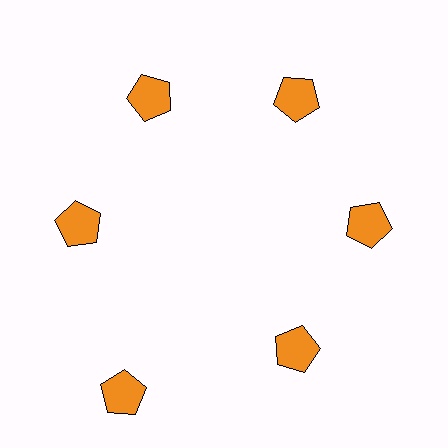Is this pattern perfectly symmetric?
No. The 6 orange pentagons are arranged in a ring, but one element near the 7 o'clock position is pushed outward from the center, breaking the 6-fold rotational symmetry.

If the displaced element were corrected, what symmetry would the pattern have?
It would have 6-fold rotational symmetry — the pattern would map onto itself every 60 degrees.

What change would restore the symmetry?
The symmetry would be restored by moving it inward, back onto the ring so that all 6 pentagons sit at equal angles and equal distance from the center.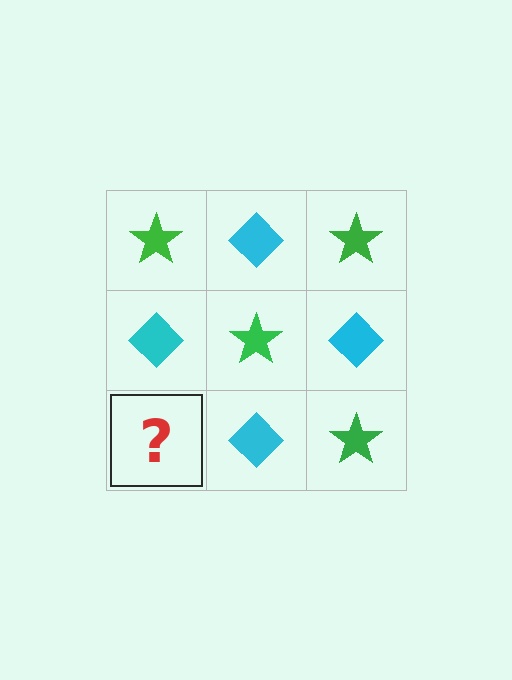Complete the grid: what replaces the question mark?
The question mark should be replaced with a green star.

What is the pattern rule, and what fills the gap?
The rule is that it alternates green star and cyan diamond in a checkerboard pattern. The gap should be filled with a green star.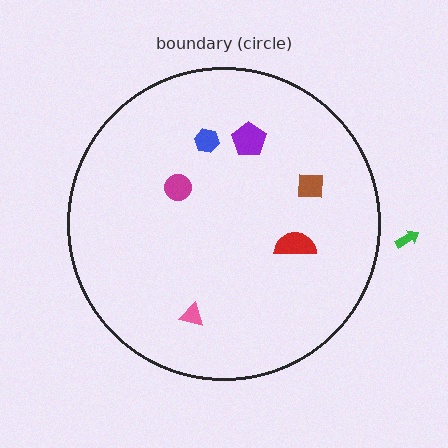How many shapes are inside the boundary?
6 inside, 1 outside.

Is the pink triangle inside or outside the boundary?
Inside.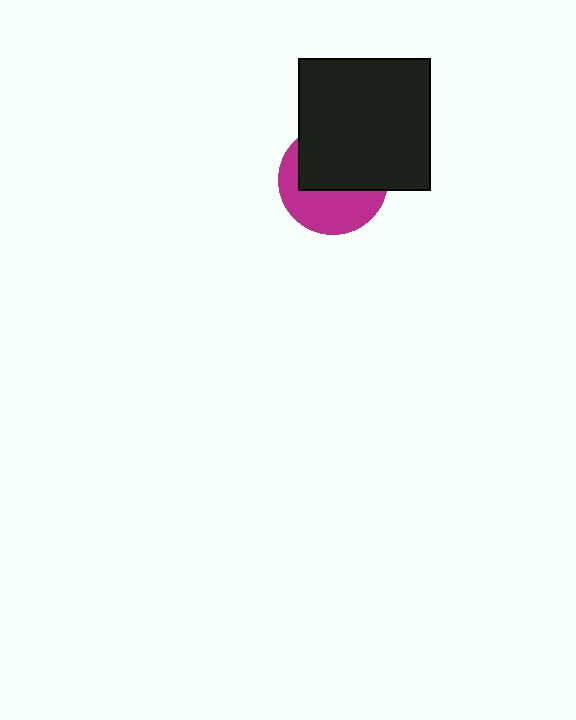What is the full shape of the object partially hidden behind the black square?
The partially hidden object is a magenta circle.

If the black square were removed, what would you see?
You would see the complete magenta circle.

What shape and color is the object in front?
The object in front is a black square.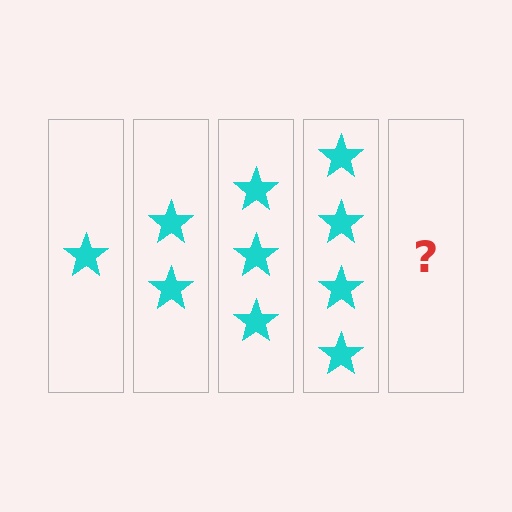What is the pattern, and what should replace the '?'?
The pattern is that each step adds one more star. The '?' should be 5 stars.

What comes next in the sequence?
The next element should be 5 stars.